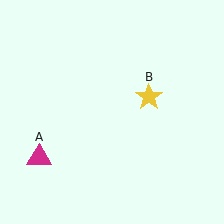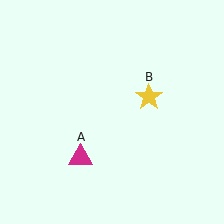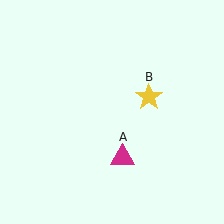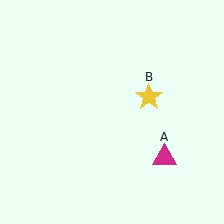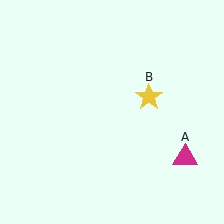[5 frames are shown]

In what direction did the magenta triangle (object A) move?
The magenta triangle (object A) moved right.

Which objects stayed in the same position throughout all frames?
Yellow star (object B) remained stationary.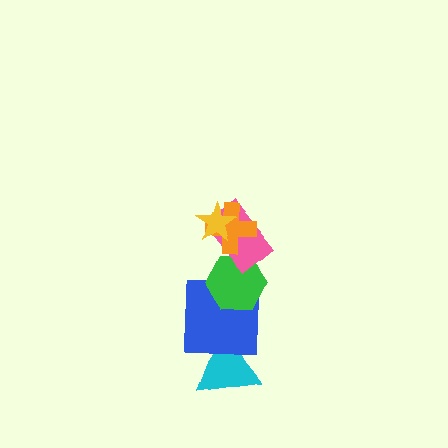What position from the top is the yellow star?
The yellow star is 1st from the top.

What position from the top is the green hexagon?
The green hexagon is 4th from the top.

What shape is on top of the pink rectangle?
The orange cross is on top of the pink rectangle.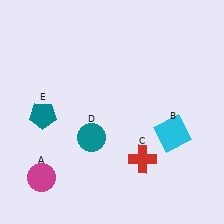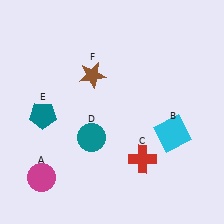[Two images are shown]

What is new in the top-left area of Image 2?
A brown star (F) was added in the top-left area of Image 2.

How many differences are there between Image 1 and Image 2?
There is 1 difference between the two images.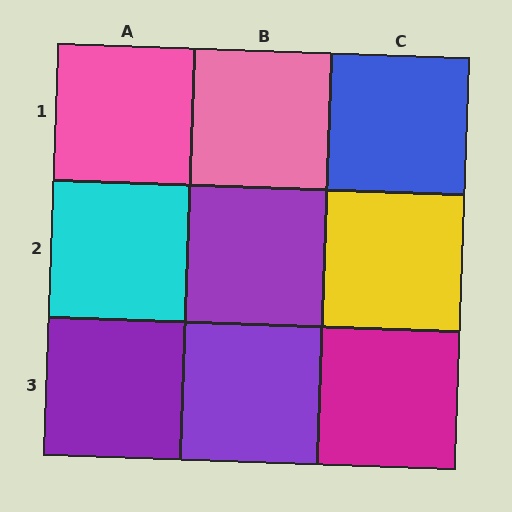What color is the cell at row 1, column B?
Pink.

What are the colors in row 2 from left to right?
Cyan, purple, yellow.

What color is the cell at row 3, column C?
Magenta.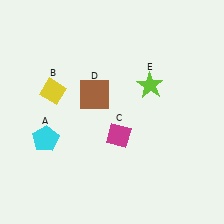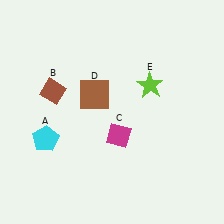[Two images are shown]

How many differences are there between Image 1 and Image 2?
There is 1 difference between the two images.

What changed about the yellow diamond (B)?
In Image 1, B is yellow. In Image 2, it changed to brown.